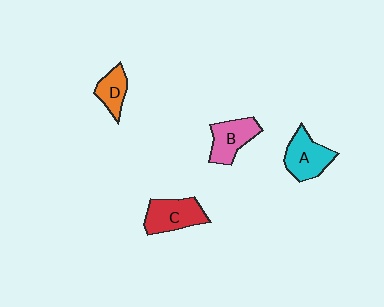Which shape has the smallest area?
Shape D (orange).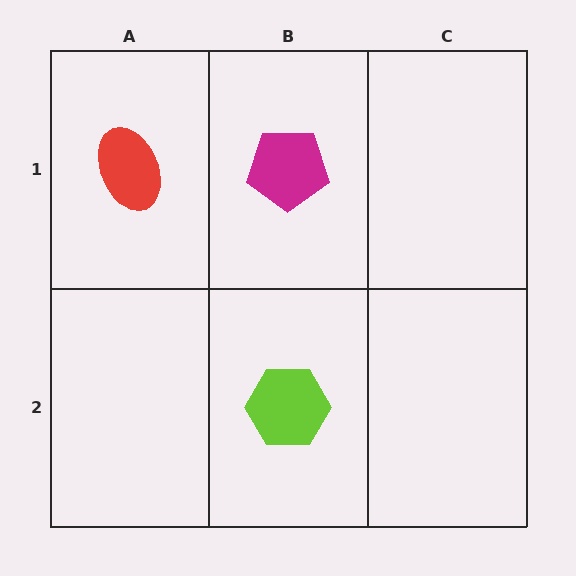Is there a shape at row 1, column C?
No, that cell is empty.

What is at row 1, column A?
A red ellipse.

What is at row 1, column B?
A magenta pentagon.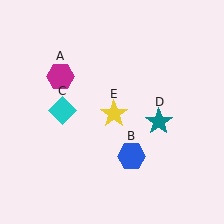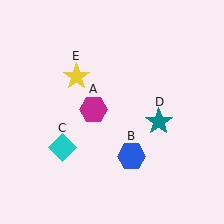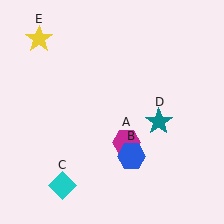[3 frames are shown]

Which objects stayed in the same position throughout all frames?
Blue hexagon (object B) and teal star (object D) remained stationary.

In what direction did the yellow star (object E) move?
The yellow star (object E) moved up and to the left.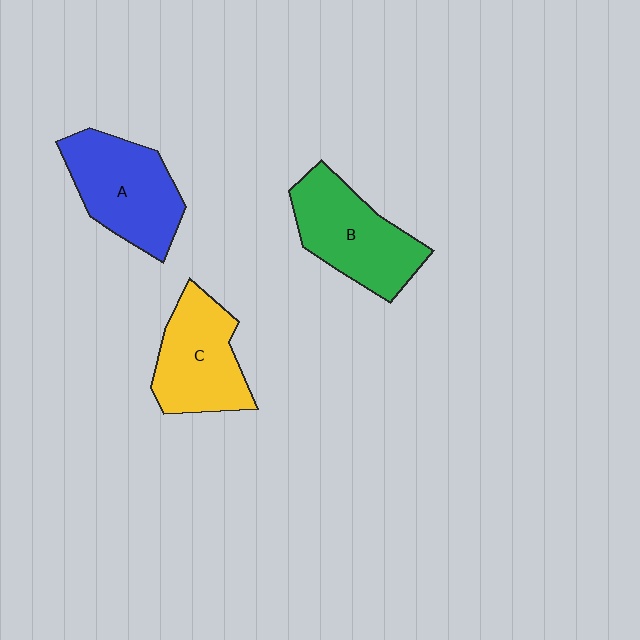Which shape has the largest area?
Shape B (green).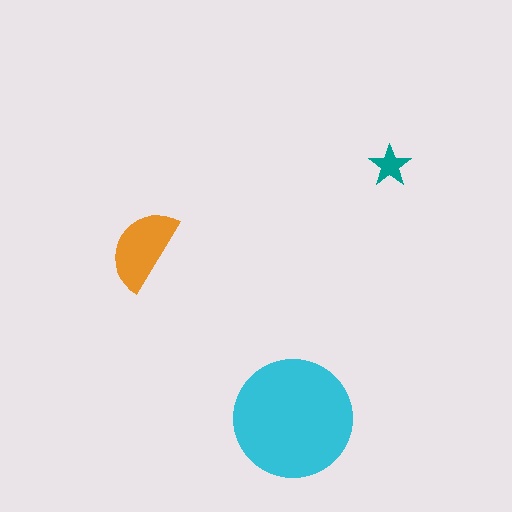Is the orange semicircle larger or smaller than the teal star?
Larger.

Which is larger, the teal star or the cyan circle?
The cyan circle.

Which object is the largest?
The cyan circle.